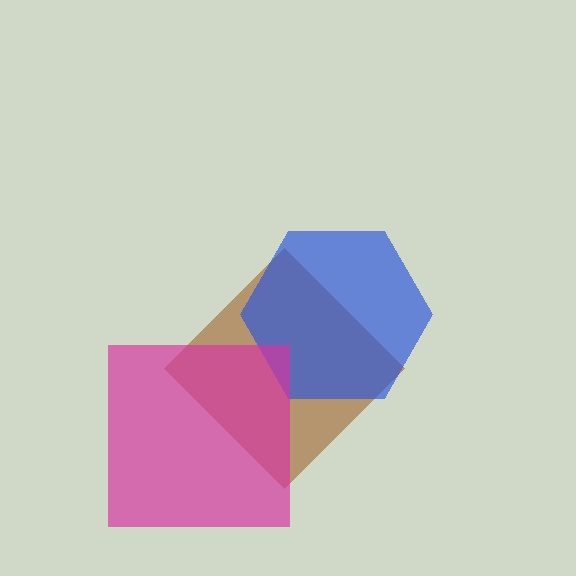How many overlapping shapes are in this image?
There are 3 overlapping shapes in the image.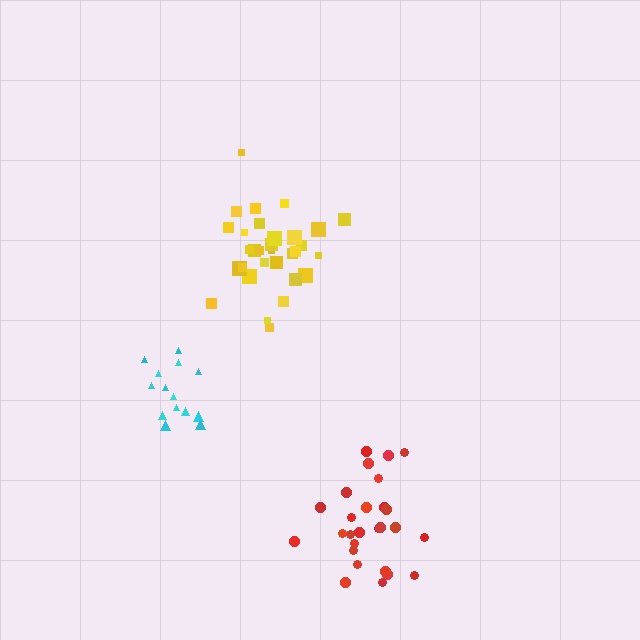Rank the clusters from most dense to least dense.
cyan, red, yellow.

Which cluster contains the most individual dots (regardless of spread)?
Yellow (31).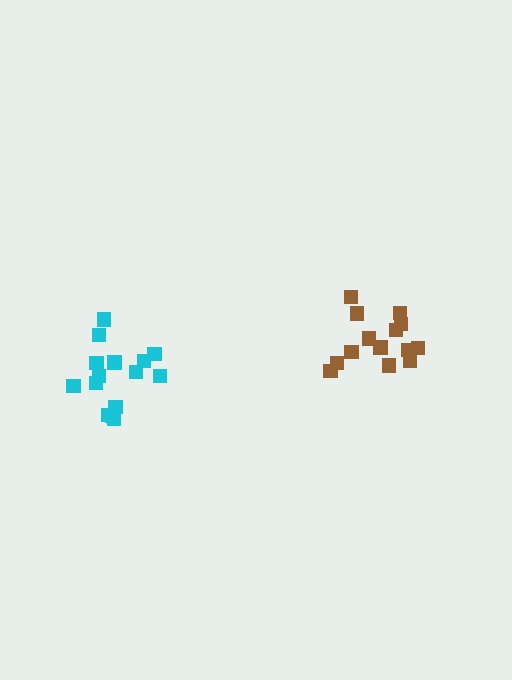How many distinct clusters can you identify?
There are 2 distinct clusters.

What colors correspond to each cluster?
The clusters are colored: brown, cyan.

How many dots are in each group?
Group 1: 14 dots, Group 2: 15 dots (29 total).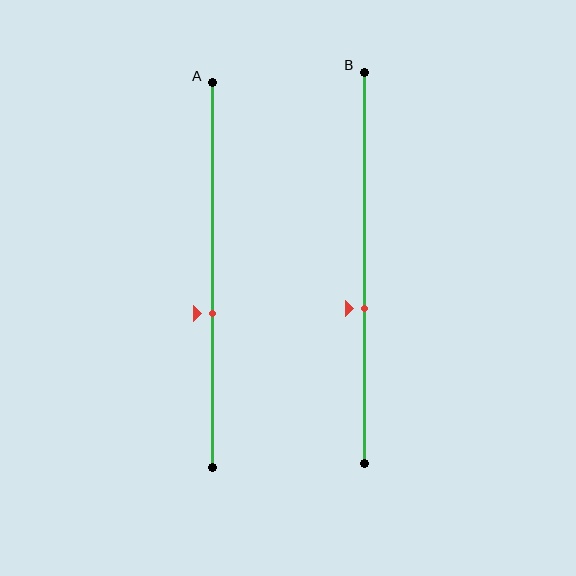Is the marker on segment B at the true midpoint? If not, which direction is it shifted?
No, the marker on segment B is shifted downward by about 10% of the segment length.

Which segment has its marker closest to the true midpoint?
Segment A has its marker closest to the true midpoint.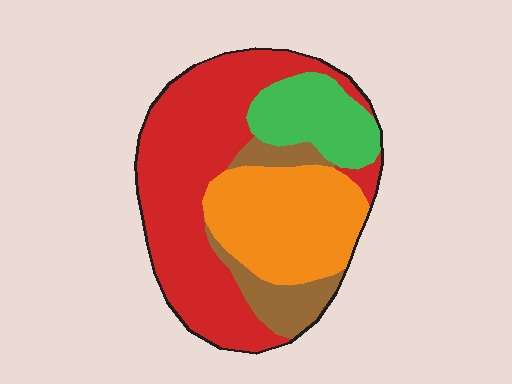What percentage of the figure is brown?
Brown covers roughly 10% of the figure.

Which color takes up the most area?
Red, at roughly 45%.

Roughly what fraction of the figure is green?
Green takes up about one sixth (1/6) of the figure.